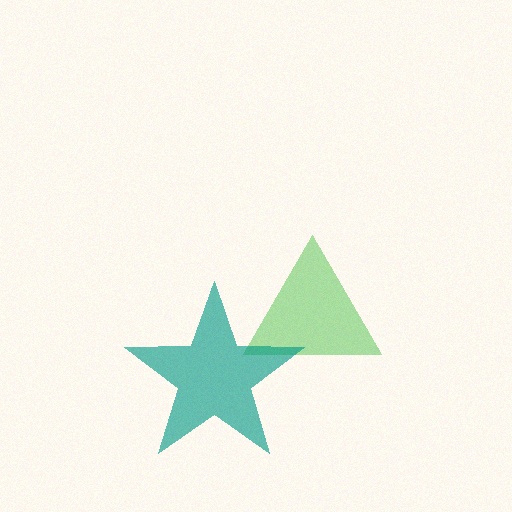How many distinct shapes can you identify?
There are 2 distinct shapes: a green triangle, a teal star.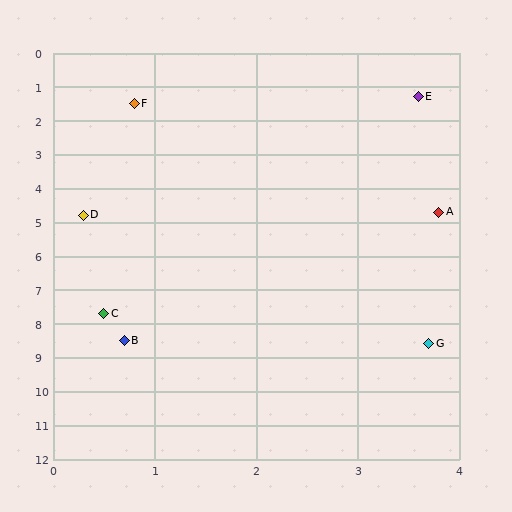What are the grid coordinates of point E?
Point E is at approximately (3.6, 1.3).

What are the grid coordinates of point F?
Point F is at approximately (0.8, 1.5).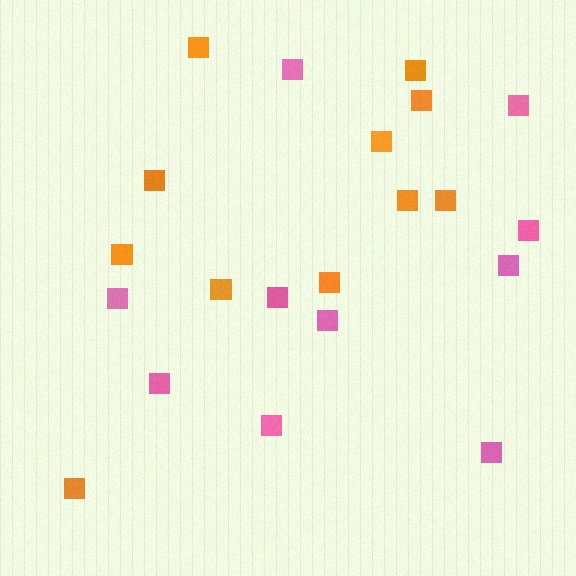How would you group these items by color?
There are 2 groups: one group of pink squares (10) and one group of orange squares (11).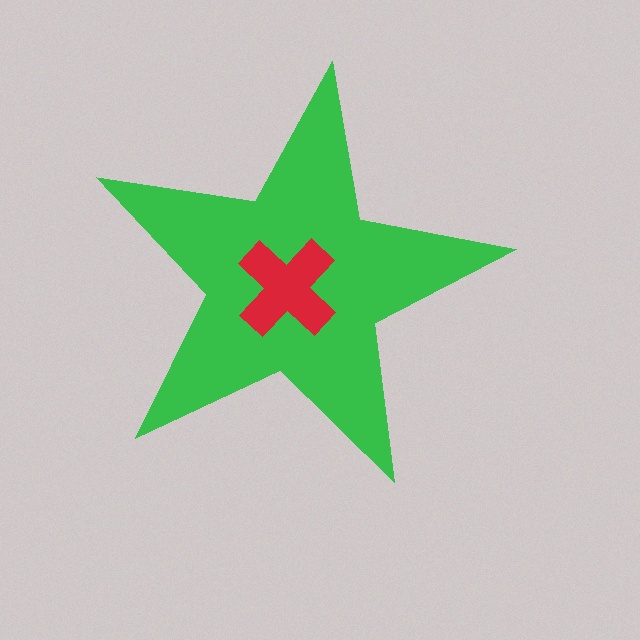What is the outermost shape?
The green star.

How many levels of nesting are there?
2.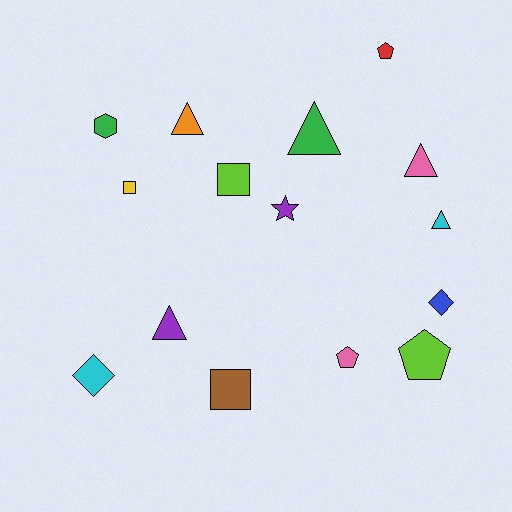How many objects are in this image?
There are 15 objects.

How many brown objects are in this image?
There is 1 brown object.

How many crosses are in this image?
There are no crosses.